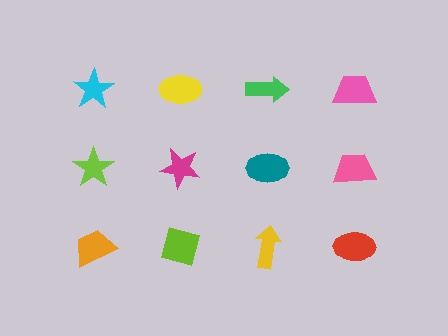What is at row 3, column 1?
An orange trapezoid.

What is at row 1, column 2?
A yellow ellipse.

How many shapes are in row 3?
4 shapes.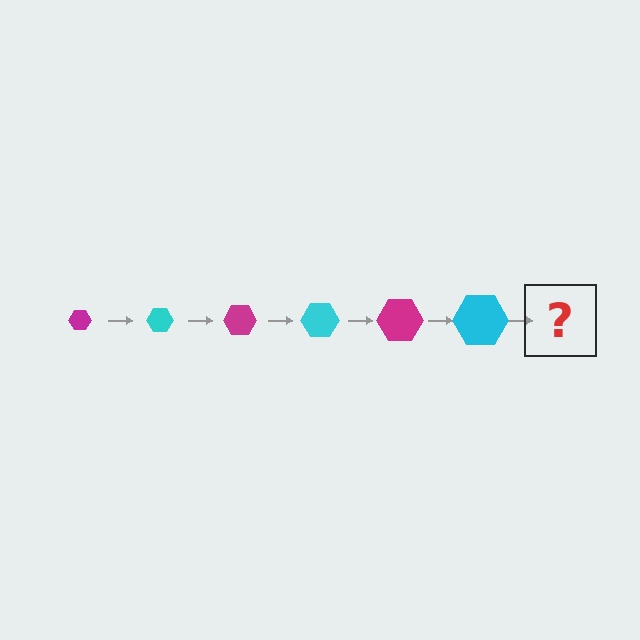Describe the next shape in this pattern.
It should be a magenta hexagon, larger than the previous one.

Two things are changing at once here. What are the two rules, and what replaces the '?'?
The two rules are that the hexagon grows larger each step and the color cycles through magenta and cyan. The '?' should be a magenta hexagon, larger than the previous one.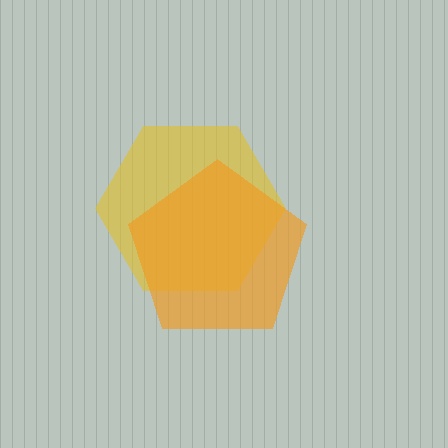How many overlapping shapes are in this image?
There are 2 overlapping shapes in the image.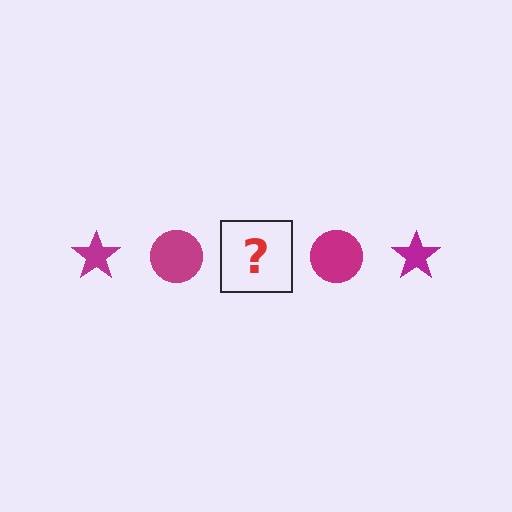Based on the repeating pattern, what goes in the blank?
The blank should be a magenta star.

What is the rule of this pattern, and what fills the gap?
The rule is that the pattern cycles through star, circle shapes in magenta. The gap should be filled with a magenta star.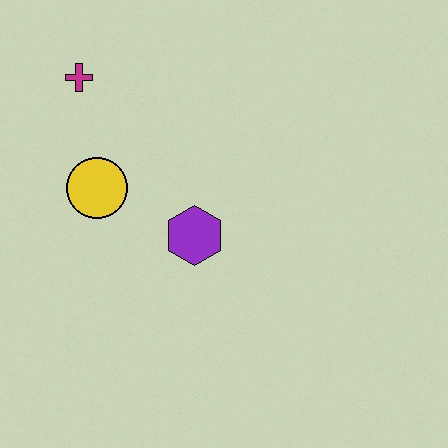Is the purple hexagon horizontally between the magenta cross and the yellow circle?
No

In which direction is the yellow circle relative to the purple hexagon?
The yellow circle is to the left of the purple hexagon.